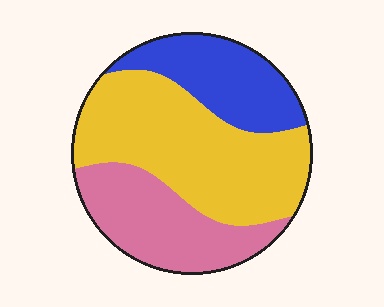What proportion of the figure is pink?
Pink covers roughly 30% of the figure.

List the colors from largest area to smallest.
From largest to smallest: yellow, pink, blue.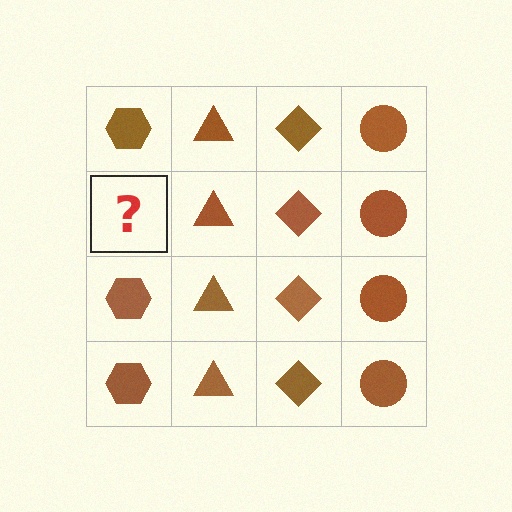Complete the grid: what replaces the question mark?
The question mark should be replaced with a brown hexagon.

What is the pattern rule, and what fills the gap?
The rule is that each column has a consistent shape. The gap should be filled with a brown hexagon.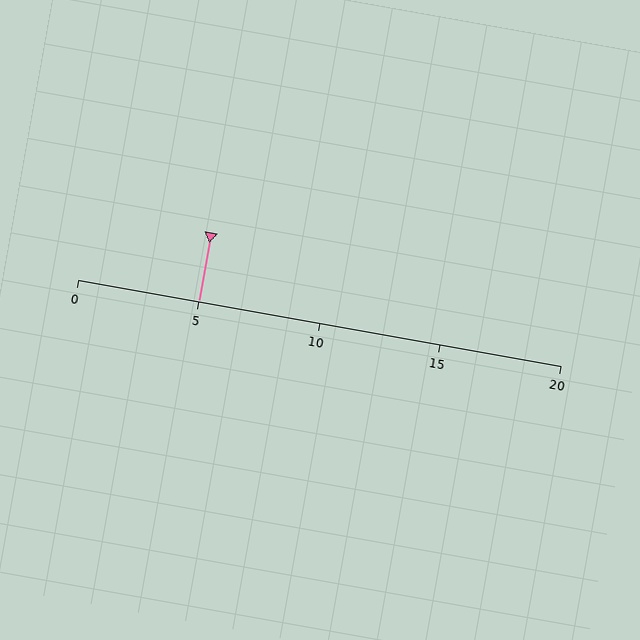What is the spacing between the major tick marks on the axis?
The major ticks are spaced 5 apart.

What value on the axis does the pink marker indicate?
The marker indicates approximately 5.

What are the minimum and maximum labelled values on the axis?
The axis runs from 0 to 20.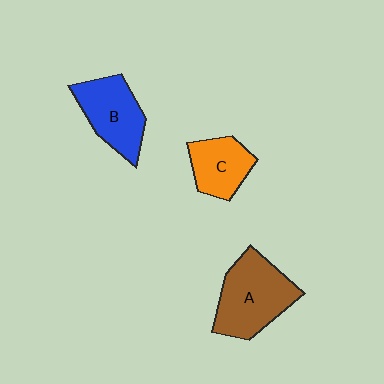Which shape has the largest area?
Shape A (brown).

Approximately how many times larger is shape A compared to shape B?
Approximately 1.2 times.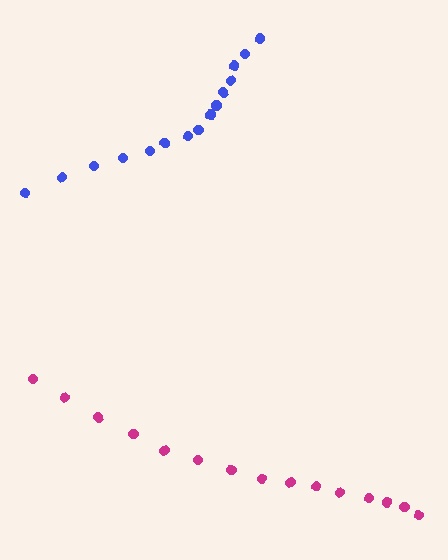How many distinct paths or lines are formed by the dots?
There are 2 distinct paths.